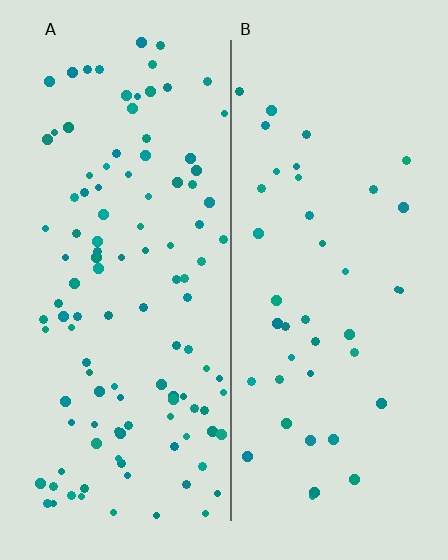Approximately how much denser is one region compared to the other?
Approximately 2.7× — region A over region B.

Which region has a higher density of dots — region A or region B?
A (the left).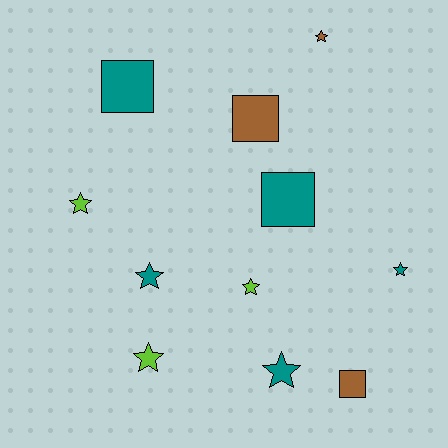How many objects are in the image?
There are 11 objects.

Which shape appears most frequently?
Star, with 7 objects.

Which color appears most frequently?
Teal, with 5 objects.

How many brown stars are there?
There is 1 brown star.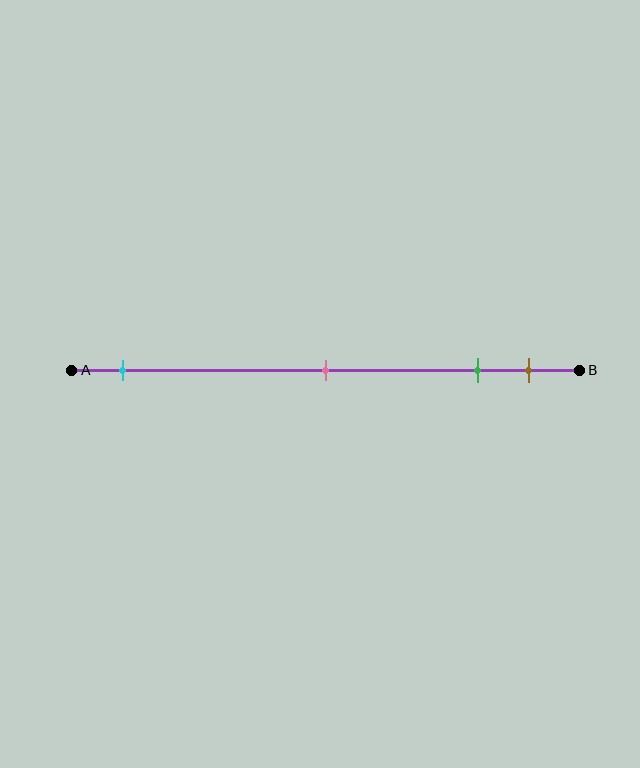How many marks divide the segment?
There are 4 marks dividing the segment.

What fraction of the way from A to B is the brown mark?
The brown mark is approximately 90% (0.9) of the way from A to B.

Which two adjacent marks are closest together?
The green and brown marks are the closest adjacent pair.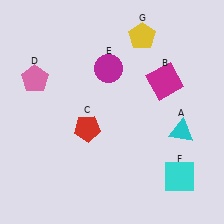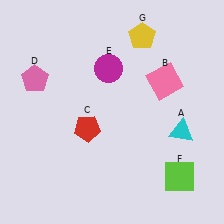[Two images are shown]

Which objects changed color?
B changed from magenta to pink. F changed from cyan to lime.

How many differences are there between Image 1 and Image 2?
There are 2 differences between the two images.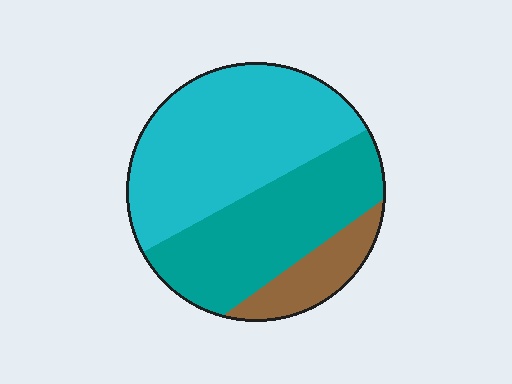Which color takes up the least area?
Brown, at roughly 15%.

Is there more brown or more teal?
Teal.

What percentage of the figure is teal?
Teal takes up about three eighths (3/8) of the figure.